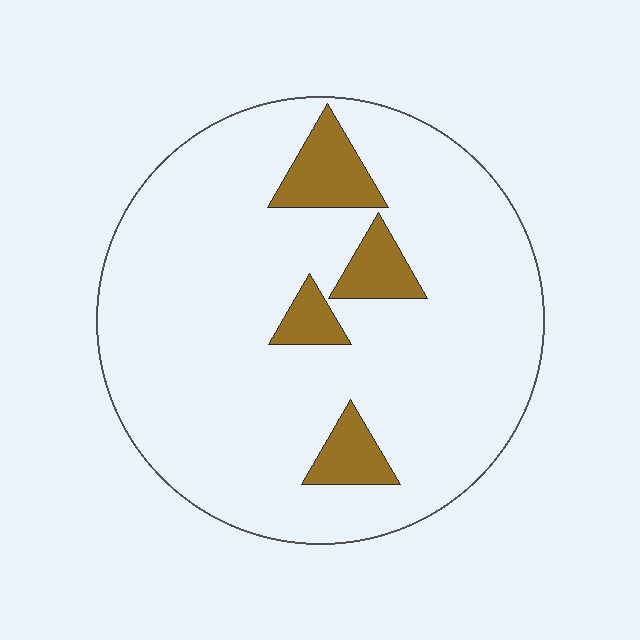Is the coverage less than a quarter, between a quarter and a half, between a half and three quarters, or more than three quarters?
Less than a quarter.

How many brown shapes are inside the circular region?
4.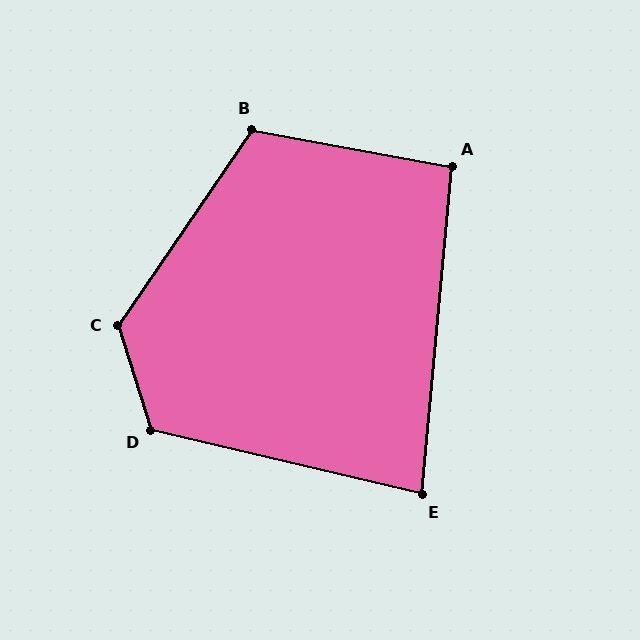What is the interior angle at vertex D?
Approximately 121 degrees (obtuse).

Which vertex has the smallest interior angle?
E, at approximately 82 degrees.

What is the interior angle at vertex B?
Approximately 114 degrees (obtuse).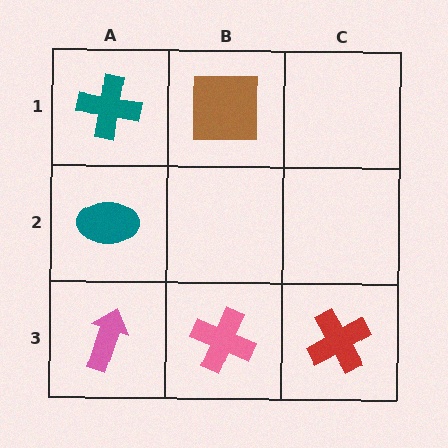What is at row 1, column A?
A teal cross.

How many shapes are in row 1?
2 shapes.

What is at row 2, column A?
A teal ellipse.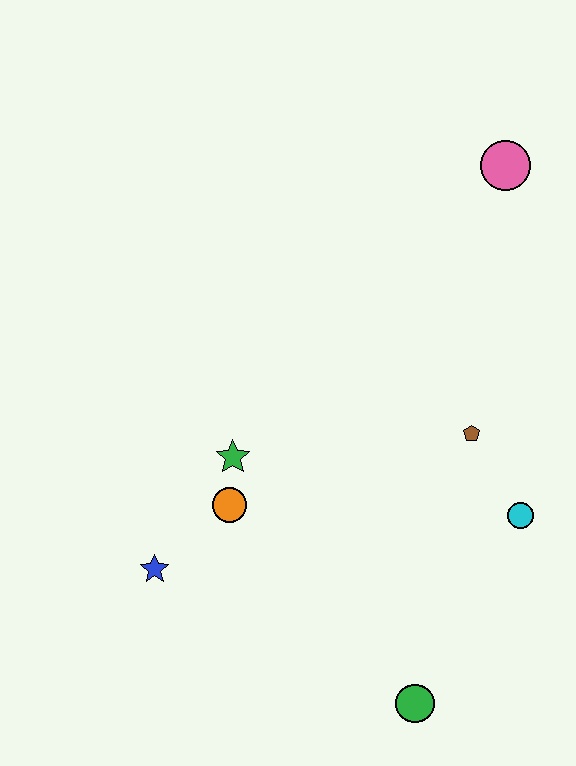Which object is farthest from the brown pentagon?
The blue star is farthest from the brown pentagon.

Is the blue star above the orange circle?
No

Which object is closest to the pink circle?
The brown pentagon is closest to the pink circle.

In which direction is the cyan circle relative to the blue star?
The cyan circle is to the right of the blue star.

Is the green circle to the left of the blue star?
No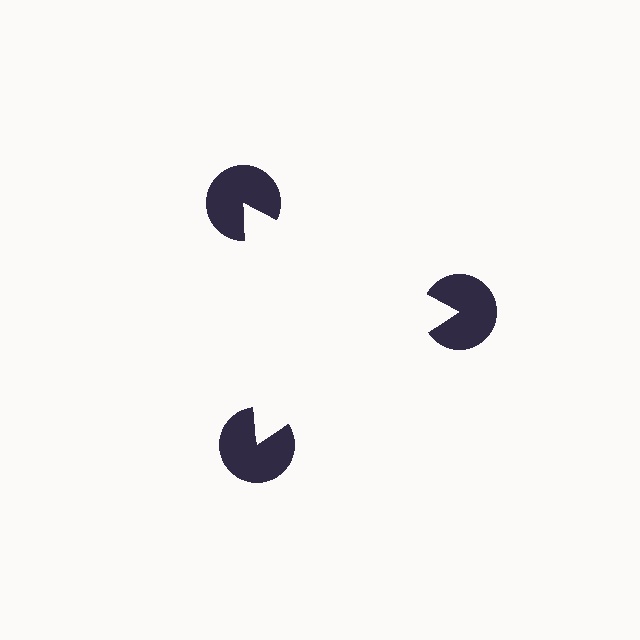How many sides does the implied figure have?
3 sides.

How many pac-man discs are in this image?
There are 3 — one at each vertex of the illusory triangle.